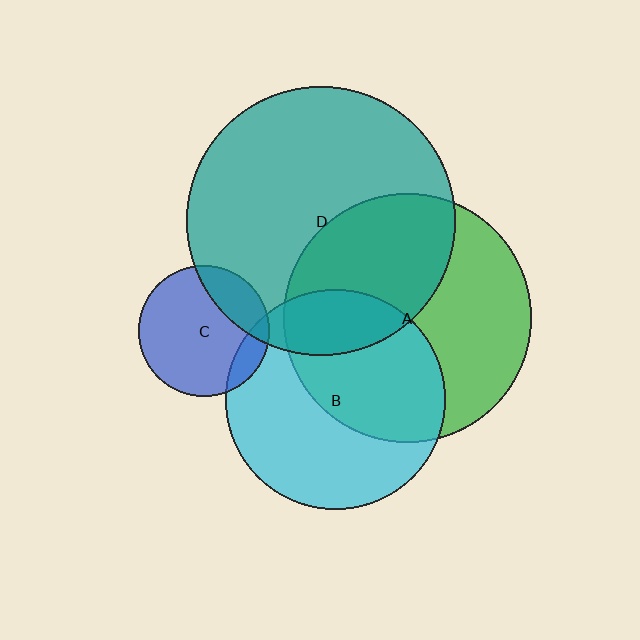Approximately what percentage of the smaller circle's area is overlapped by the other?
Approximately 50%.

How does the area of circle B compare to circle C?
Approximately 2.8 times.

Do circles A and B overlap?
Yes.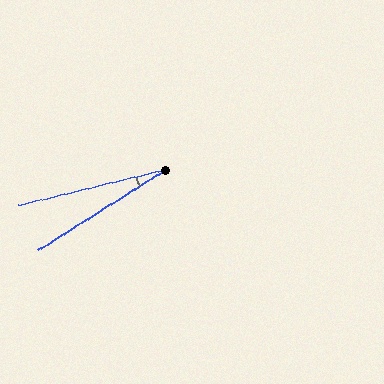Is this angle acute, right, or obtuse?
It is acute.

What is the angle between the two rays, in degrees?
Approximately 18 degrees.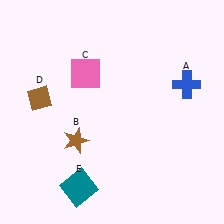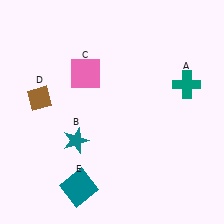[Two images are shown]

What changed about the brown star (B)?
In Image 1, B is brown. In Image 2, it changed to teal.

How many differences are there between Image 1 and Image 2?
There are 2 differences between the two images.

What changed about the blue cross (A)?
In Image 1, A is blue. In Image 2, it changed to teal.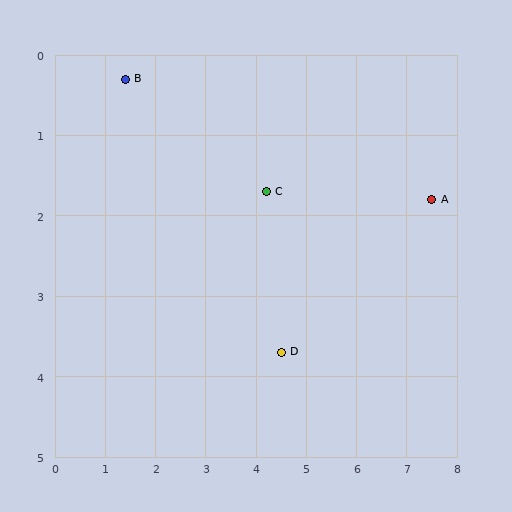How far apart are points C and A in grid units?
Points C and A are about 3.3 grid units apart.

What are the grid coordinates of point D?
Point D is at approximately (4.5, 3.7).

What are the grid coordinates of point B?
Point B is at approximately (1.4, 0.3).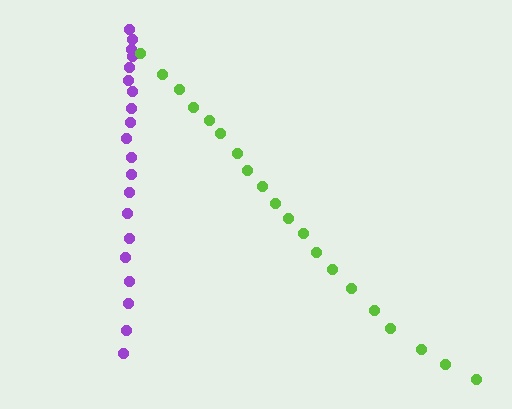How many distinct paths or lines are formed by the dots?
There are 2 distinct paths.